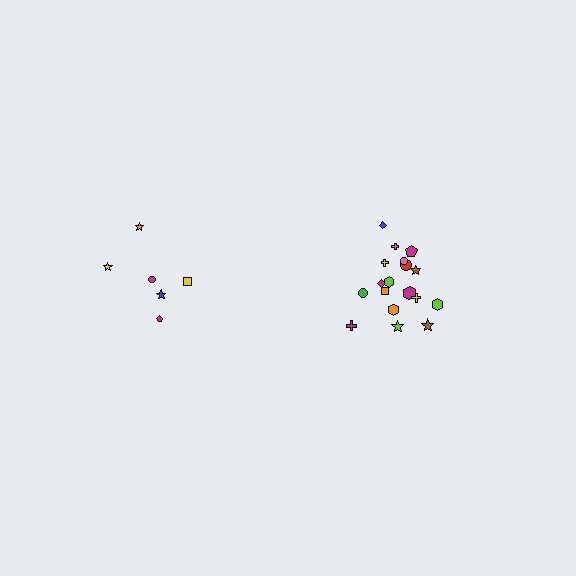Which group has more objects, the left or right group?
The right group.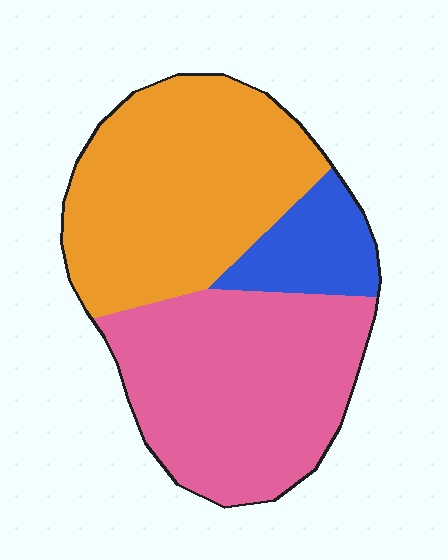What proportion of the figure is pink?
Pink covers around 45% of the figure.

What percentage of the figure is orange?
Orange takes up about two fifths (2/5) of the figure.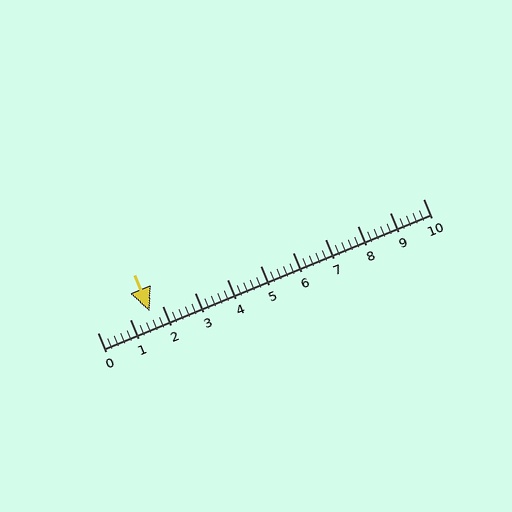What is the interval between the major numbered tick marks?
The major tick marks are spaced 1 units apart.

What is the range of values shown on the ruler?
The ruler shows values from 0 to 10.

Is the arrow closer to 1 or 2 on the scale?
The arrow is closer to 2.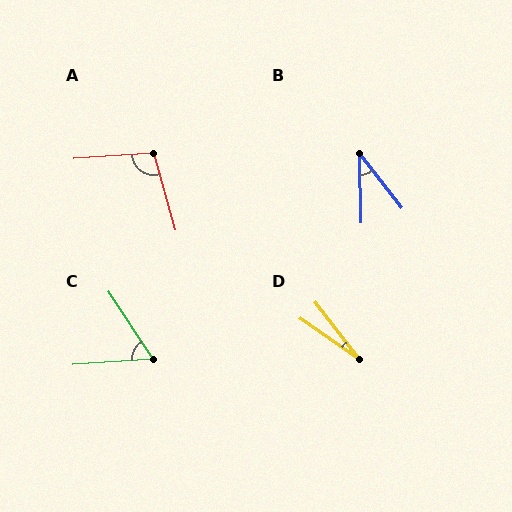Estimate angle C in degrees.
Approximately 60 degrees.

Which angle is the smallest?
D, at approximately 17 degrees.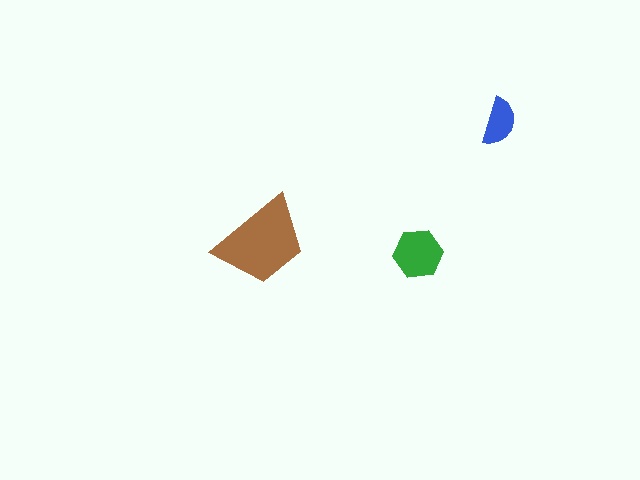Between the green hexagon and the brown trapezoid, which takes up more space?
The brown trapezoid.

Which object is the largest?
The brown trapezoid.